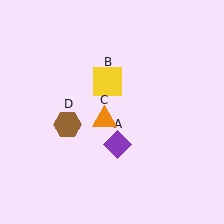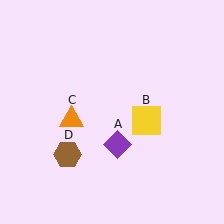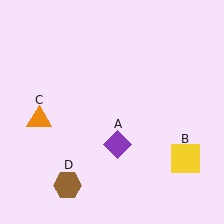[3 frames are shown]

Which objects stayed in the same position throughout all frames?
Purple diamond (object A) remained stationary.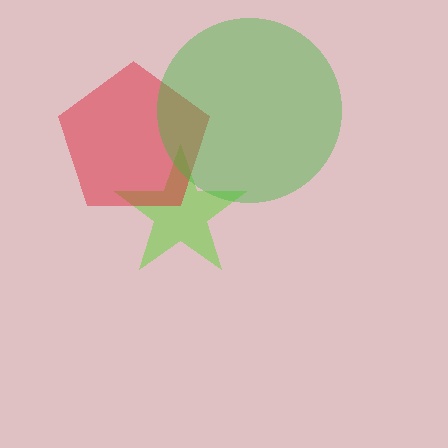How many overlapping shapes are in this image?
There are 3 overlapping shapes in the image.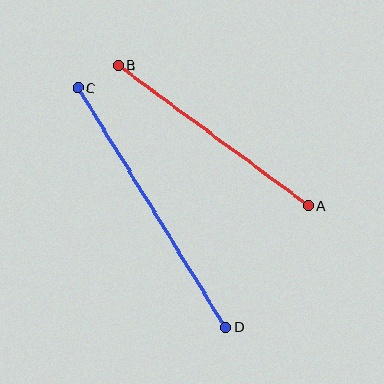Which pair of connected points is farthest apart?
Points C and D are farthest apart.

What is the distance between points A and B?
The distance is approximately 236 pixels.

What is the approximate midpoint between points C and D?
The midpoint is at approximately (152, 208) pixels.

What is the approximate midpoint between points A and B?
The midpoint is at approximately (213, 136) pixels.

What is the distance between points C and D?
The distance is approximately 281 pixels.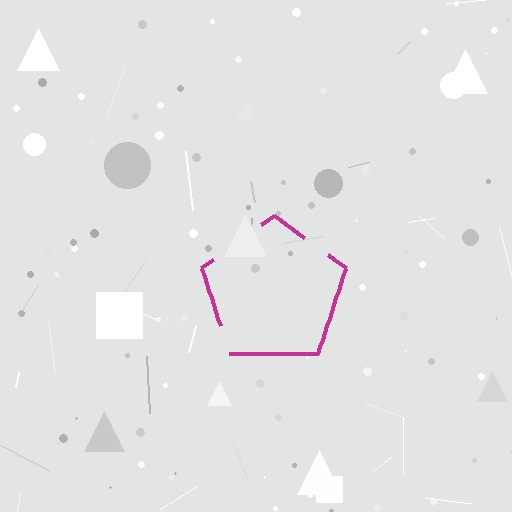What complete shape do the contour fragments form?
The contour fragments form a pentagon.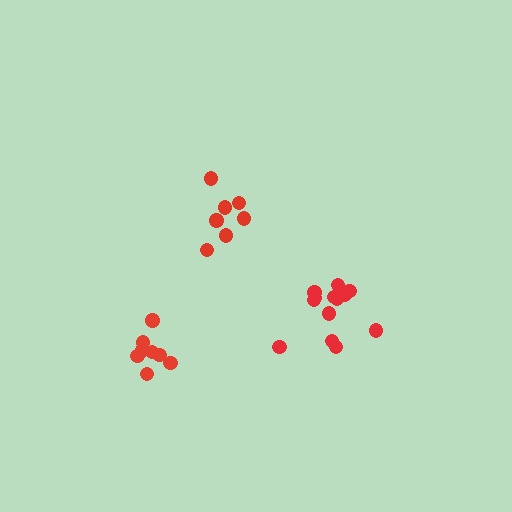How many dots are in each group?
Group 1: 7 dots, Group 2: 8 dots, Group 3: 13 dots (28 total).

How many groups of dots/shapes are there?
There are 3 groups.